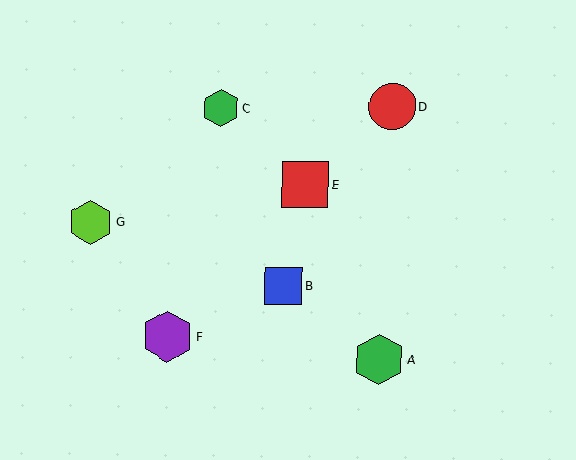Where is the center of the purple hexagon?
The center of the purple hexagon is at (167, 336).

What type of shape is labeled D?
Shape D is a red circle.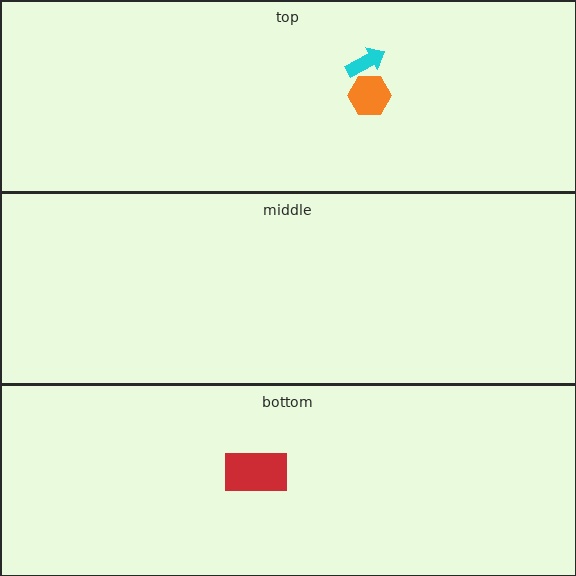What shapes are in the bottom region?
The red rectangle.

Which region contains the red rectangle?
The bottom region.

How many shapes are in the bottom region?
1.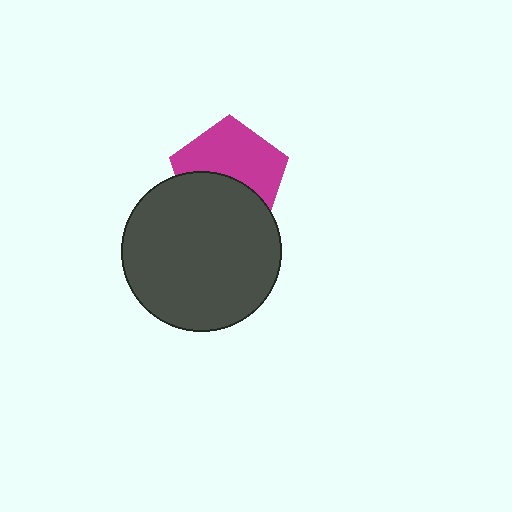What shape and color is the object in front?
The object in front is a dark gray circle.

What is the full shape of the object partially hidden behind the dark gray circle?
The partially hidden object is a magenta pentagon.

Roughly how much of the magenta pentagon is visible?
About half of it is visible (roughly 56%).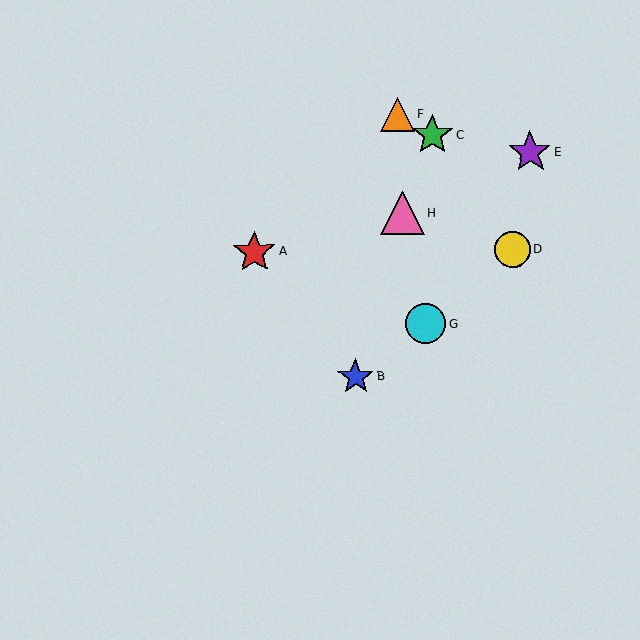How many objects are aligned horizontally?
2 objects (A, D) are aligned horizontally.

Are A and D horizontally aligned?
Yes, both are at y≈252.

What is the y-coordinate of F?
Object F is at y≈114.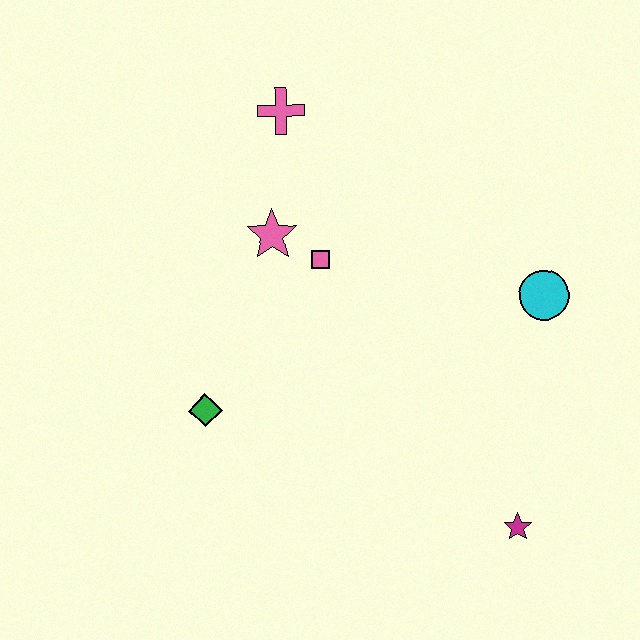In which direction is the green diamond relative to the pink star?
The green diamond is below the pink star.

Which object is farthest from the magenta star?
The pink cross is farthest from the magenta star.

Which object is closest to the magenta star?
The cyan circle is closest to the magenta star.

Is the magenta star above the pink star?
No